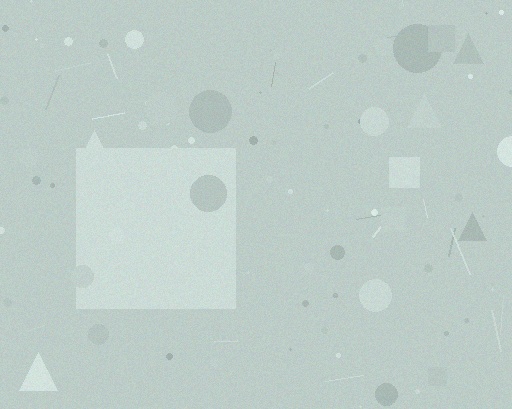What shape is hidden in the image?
A square is hidden in the image.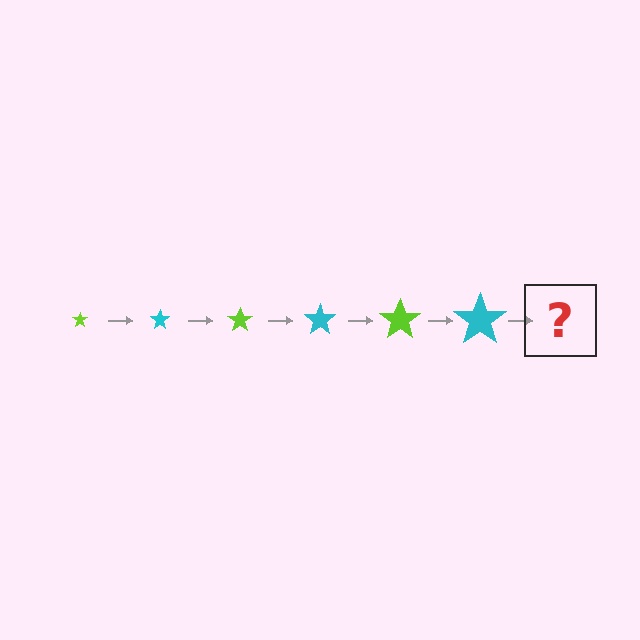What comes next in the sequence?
The next element should be a lime star, larger than the previous one.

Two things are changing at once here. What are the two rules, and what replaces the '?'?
The two rules are that the star grows larger each step and the color cycles through lime and cyan. The '?' should be a lime star, larger than the previous one.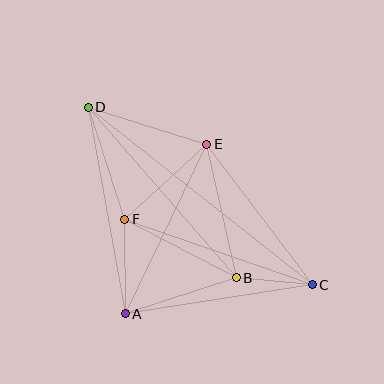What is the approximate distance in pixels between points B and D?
The distance between B and D is approximately 226 pixels.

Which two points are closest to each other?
Points B and C are closest to each other.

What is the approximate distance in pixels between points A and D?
The distance between A and D is approximately 210 pixels.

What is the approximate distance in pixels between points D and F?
The distance between D and F is approximately 118 pixels.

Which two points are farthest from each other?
Points C and D are farthest from each other.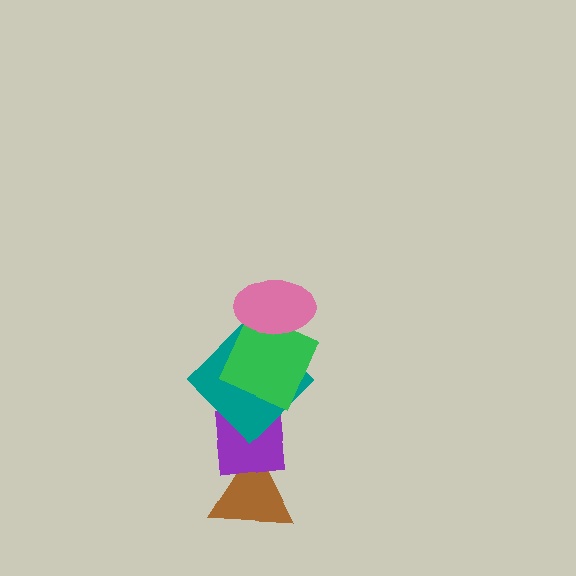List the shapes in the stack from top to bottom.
From top to bottom: the pink ellipse, the green square, the teal diamond, the purple square, the brown triangle.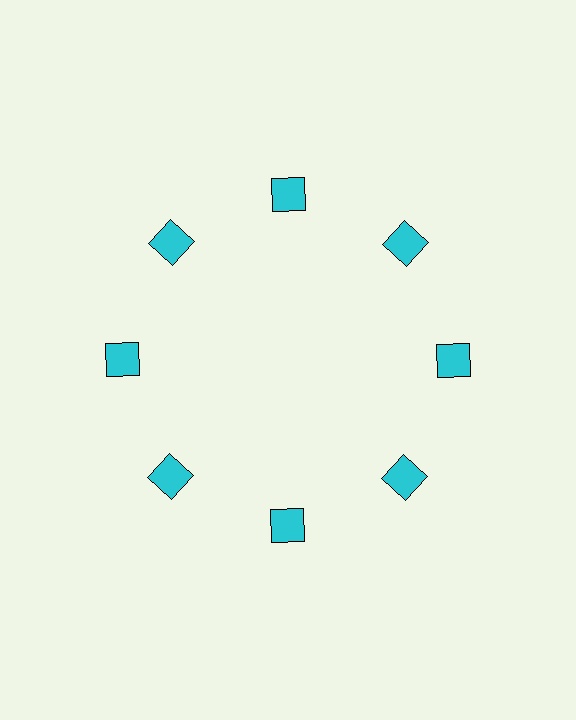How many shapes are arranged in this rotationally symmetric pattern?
There are 8 shapes, arranged in 8 groups of 1.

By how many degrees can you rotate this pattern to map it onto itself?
The pattern maps onto itself every 45 degrees of rotation.